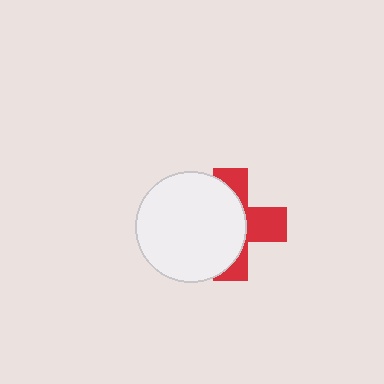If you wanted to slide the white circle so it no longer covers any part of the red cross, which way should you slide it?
Slide it left — that is the most direct way to separate the two shapes.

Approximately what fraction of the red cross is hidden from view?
Roughly 58% of the red cross is hidden behind the white circle.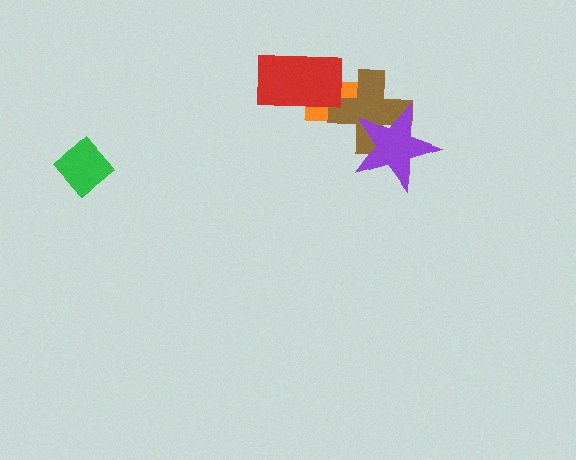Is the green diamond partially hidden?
No, no other shape covers it.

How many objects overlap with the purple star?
1 object overlaps with the purple star.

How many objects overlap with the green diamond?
0 objects overlap with the green diamond.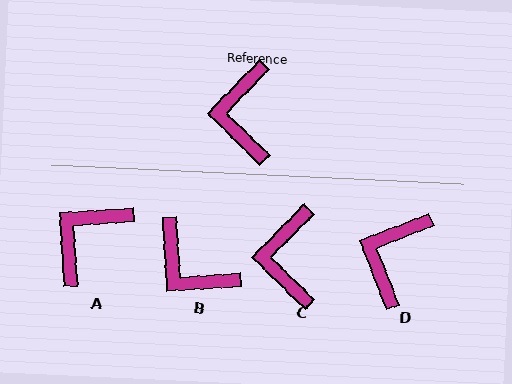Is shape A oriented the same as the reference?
No, it is off by about 41 degrees.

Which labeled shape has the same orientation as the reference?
C.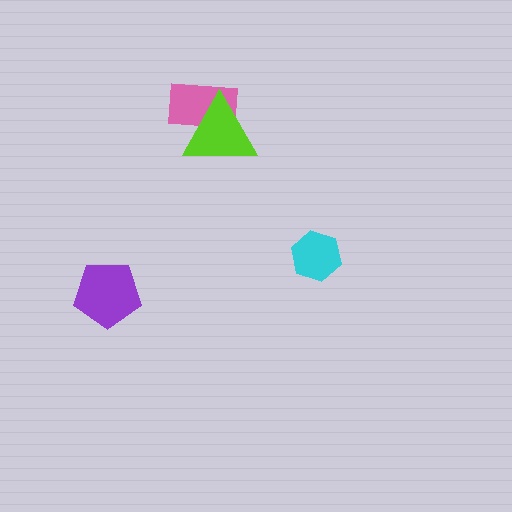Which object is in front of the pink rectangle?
The lime triangle is in front of the pink rectangle.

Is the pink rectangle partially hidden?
Yes, it is partially covered by another shape.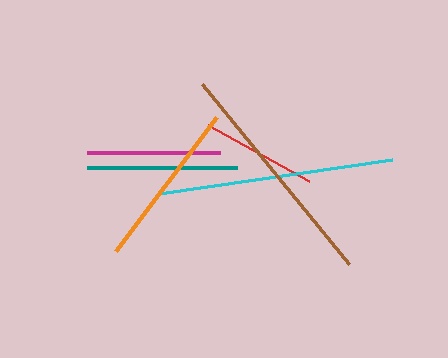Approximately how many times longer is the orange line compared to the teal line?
The orange line is approximately 1.1 times the length of the teal line.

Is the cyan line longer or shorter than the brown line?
The cyan line is longer than the brown line.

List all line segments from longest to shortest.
From longest to shortest: cyan, brown, orange, teal, magenta, red.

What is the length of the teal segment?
The teal segment is approximately 150 pixels long.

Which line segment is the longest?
The cyan line is the longest at approximately 236 pixels.